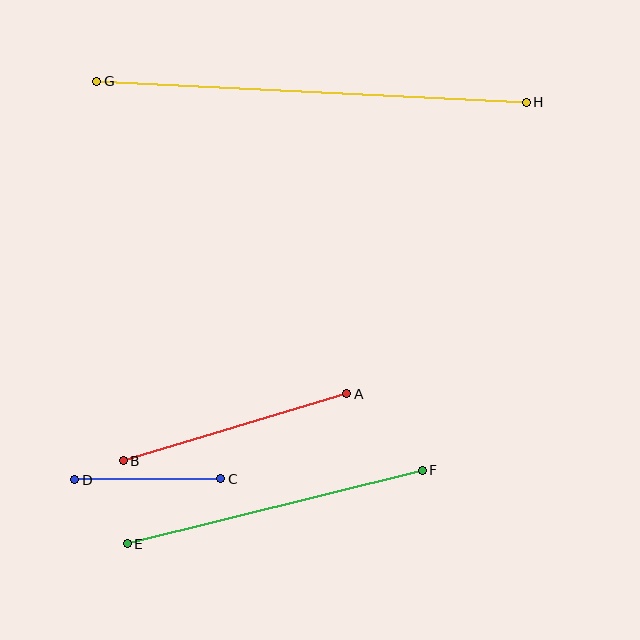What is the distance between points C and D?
The distance is approximately 146 pixels.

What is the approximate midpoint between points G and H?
The midpoint is at approximately (312, 92) pixels.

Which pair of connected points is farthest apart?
Points G and H are farthest apart.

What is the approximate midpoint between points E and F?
The midpoint is at approximately (275, 507) pixels.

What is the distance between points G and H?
The distance is approximately 430 pixels.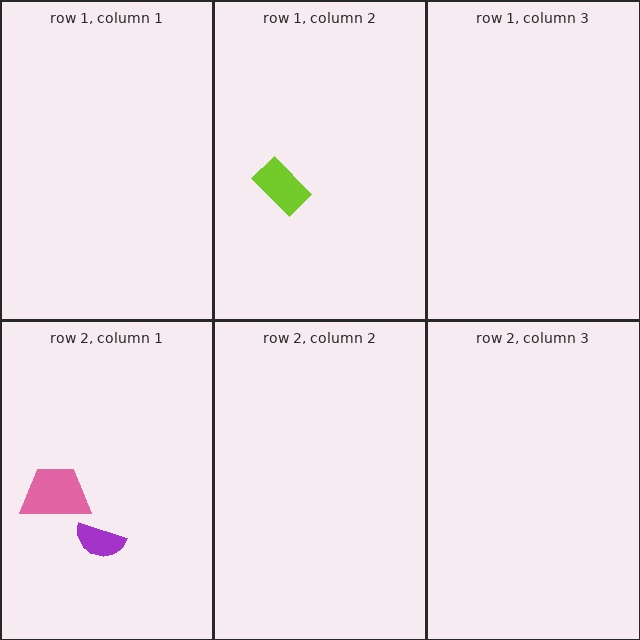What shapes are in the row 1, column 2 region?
The lime rectangle.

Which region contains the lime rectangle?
The row 1, column 2 region.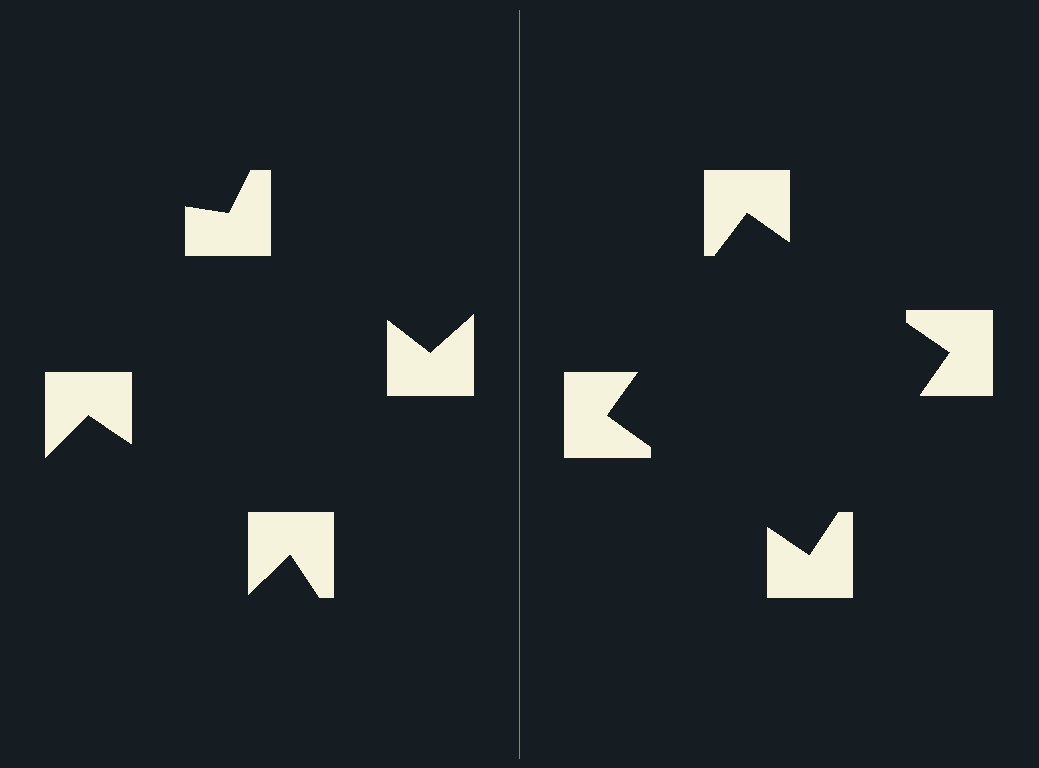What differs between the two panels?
The notched squares are positioned identically on both sides; only the wedge orientations differ. On the right they align to a square; on the left they are misaligned.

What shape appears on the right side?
An illusory square.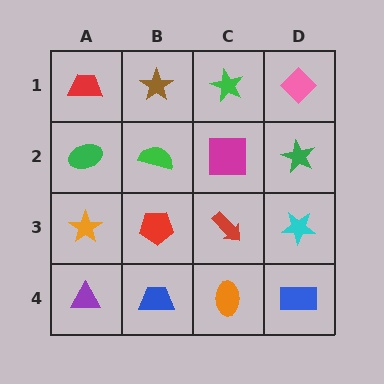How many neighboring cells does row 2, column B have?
4.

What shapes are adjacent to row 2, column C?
A green star (row 1, column C), a red arrow (row 3, column C), a green semicircle (row 2, column B), a green star (row 2, column D).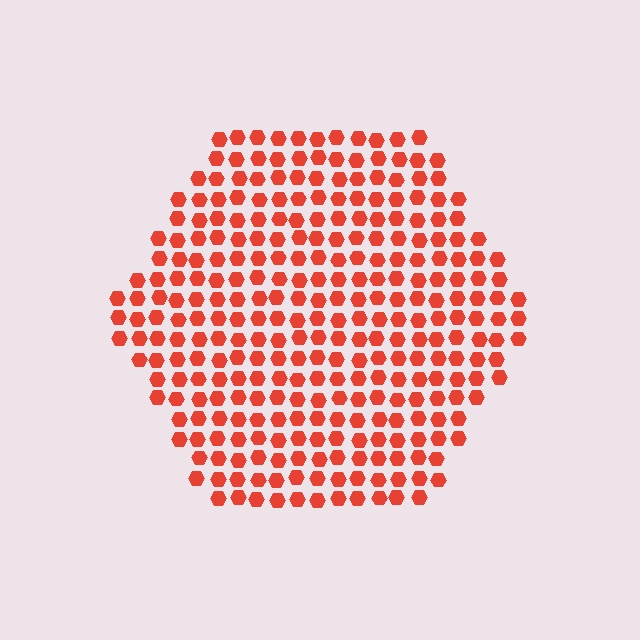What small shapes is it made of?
It is made of small hexagons.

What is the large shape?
The large shape is a hexagon.